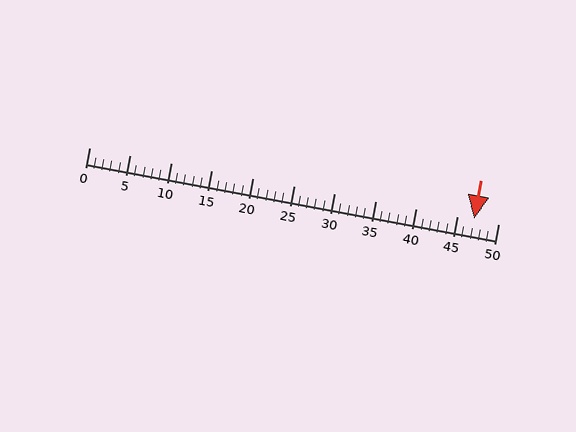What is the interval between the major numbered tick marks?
The major tick marks are spaced 5 units apart.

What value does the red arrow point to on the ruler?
The red arrow points to approximately 47.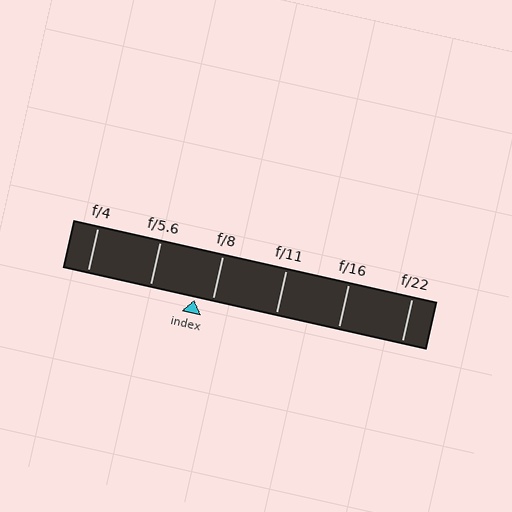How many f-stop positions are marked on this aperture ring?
There are 6 f-stop positions marked.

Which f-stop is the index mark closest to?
The index mark is closest to f/8.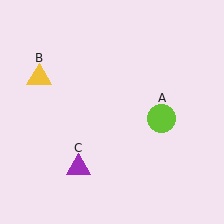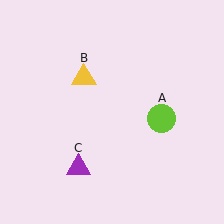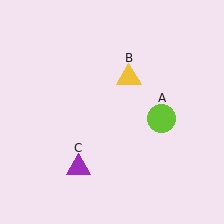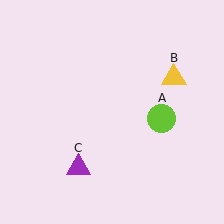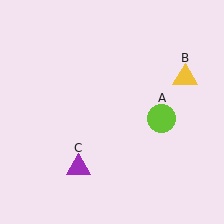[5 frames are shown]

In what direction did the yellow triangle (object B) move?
The yellow triangle (object B) moved right.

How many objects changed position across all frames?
1 object changed position: yellow triangle (object B).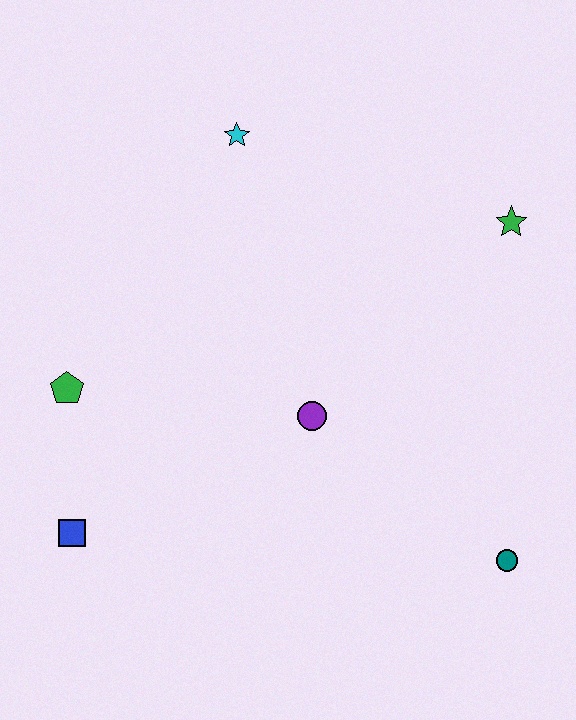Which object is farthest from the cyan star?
The teal circle is farthest from the cyan star.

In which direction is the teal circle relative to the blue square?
The teal circle is to the right of the blue square.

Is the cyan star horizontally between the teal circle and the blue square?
Yes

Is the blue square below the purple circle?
Yes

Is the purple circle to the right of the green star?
No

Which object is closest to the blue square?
The green pentagon is closest to the blue square.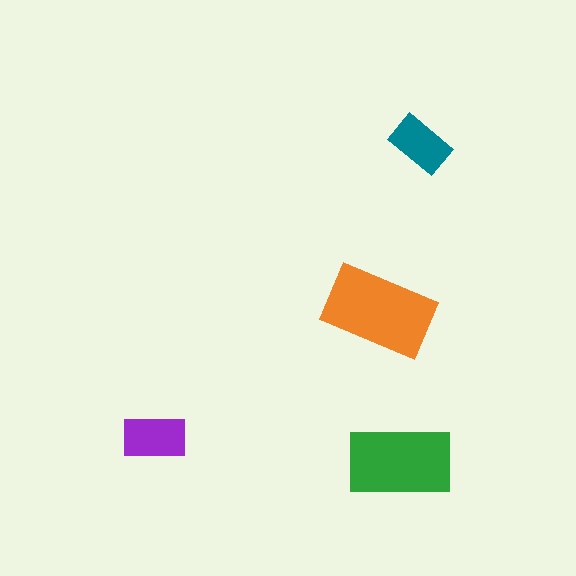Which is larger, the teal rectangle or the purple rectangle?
The purple one.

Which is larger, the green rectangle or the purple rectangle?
The green one.